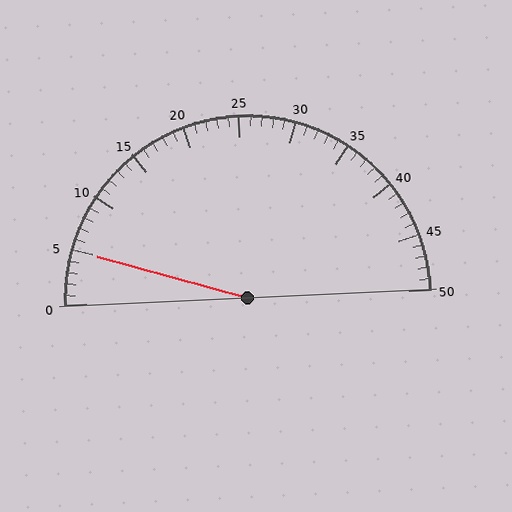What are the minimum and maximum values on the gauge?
The gauge ranges from 0 to 50.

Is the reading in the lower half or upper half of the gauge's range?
The reading is in the lower half of the range (0 to 50).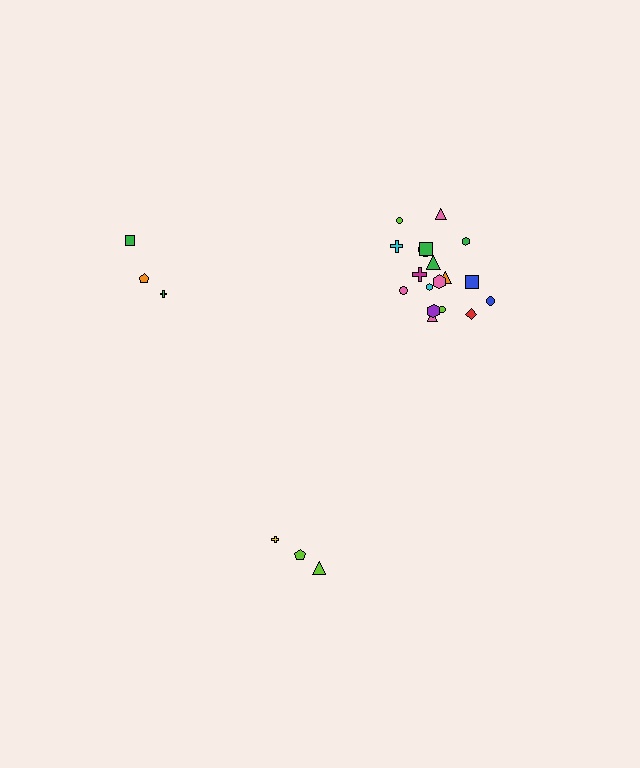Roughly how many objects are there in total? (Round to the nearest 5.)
Roughly 25 objects in total.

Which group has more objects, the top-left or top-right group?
The top-right group.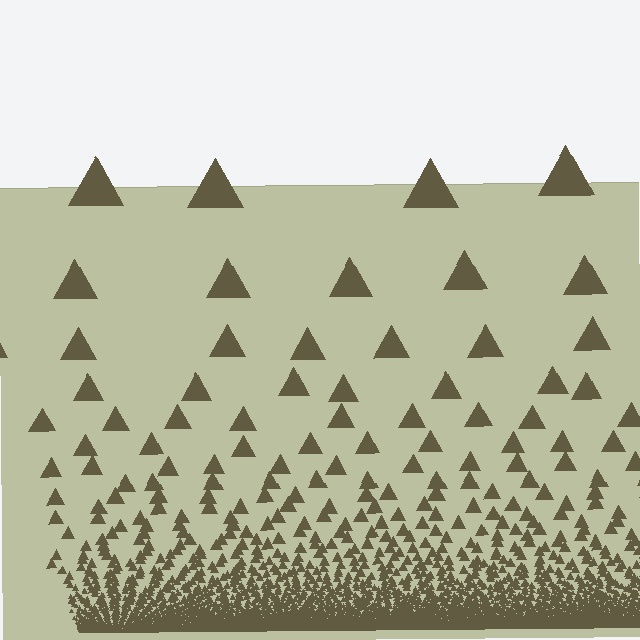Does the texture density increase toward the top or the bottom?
Density increases toward the bottom.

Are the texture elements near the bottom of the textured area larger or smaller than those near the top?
Smaller. The gradient is inverted — elements near the bottom are smaller and denser.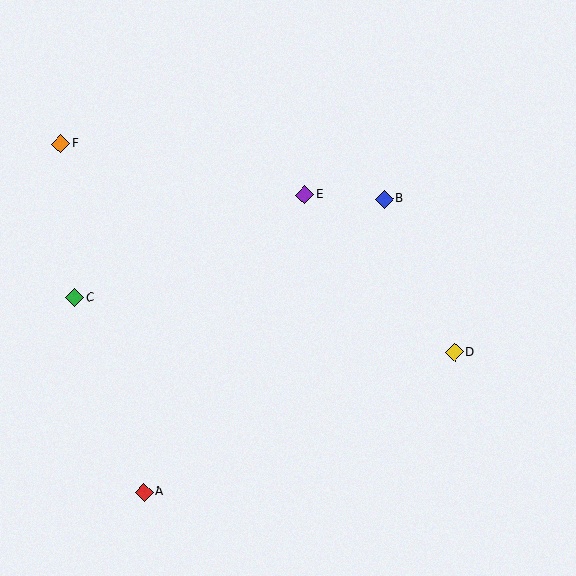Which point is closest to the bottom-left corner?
Point A is closest to the bottom-left corner.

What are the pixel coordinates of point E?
Point E is at (305, 195).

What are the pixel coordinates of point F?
Point F is at (61, 144).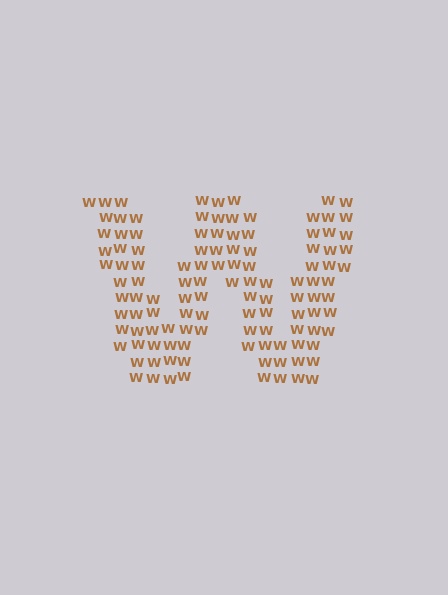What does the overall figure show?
The overall figure shows the letter W.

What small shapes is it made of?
It is made of small letter W's.